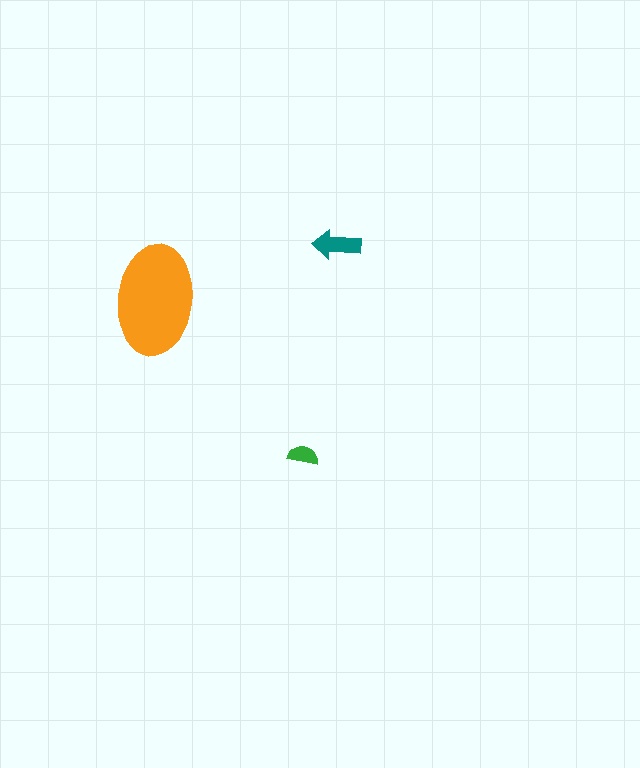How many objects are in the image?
There are 3 objects in the image.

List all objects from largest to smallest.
The orange ellipse, the teal arrow, the green semicircle.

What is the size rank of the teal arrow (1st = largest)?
2nd.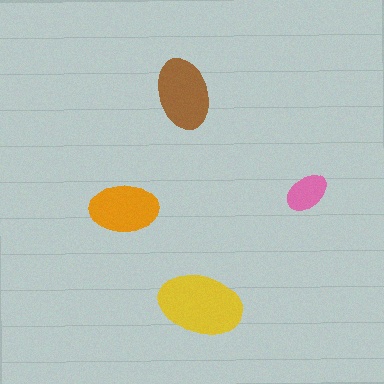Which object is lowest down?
The yellow ellipse is bottommost.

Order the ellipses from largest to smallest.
the yellow one, the brown one, the orange one, the pink one.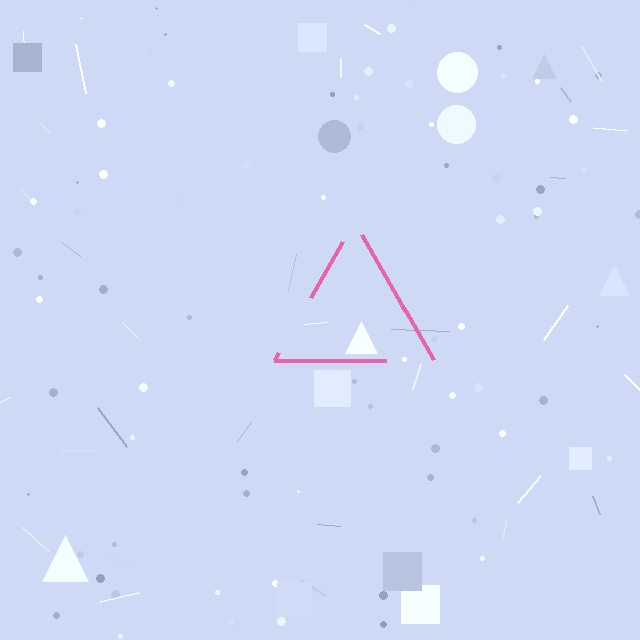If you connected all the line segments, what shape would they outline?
They would outline a triangle.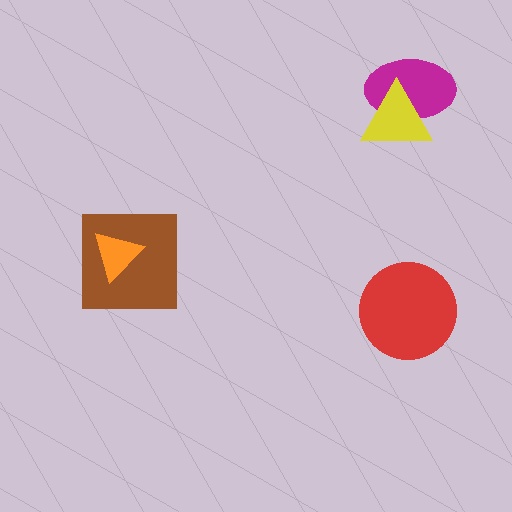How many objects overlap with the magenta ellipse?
1 object overlaps with the magenta ellipse.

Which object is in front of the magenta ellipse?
The yellow triangle is in front of the magenta ellipse.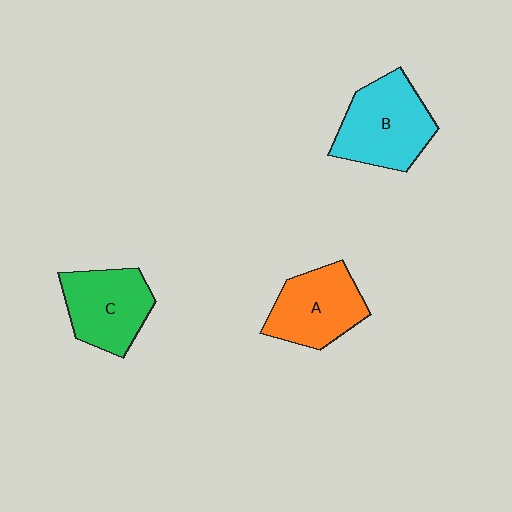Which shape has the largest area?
Shape B (cyan).